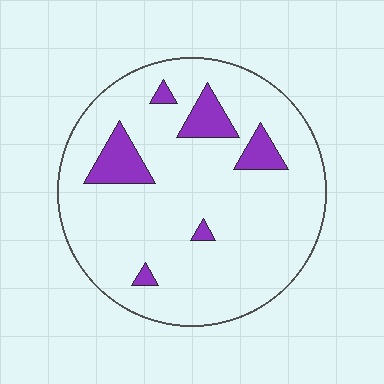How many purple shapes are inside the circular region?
6.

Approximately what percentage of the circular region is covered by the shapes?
Approximately 10%.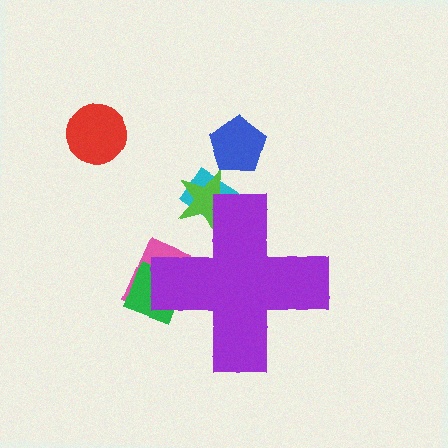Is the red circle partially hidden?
No, the red circle is fully visible.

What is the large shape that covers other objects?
A purple cross.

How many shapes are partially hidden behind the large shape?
4 shapes are partially hidden.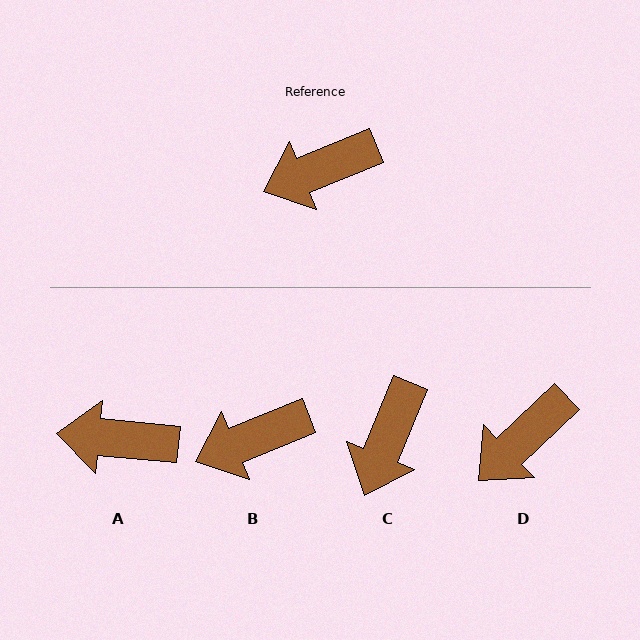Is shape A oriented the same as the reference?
No, it is off by about 27 degrees.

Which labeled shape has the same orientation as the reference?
B.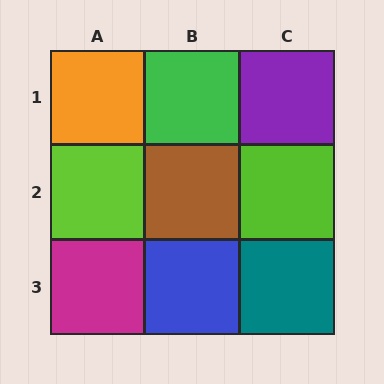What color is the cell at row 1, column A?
Orange.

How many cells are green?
1 cell is green.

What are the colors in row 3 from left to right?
Magenta, blue, teal.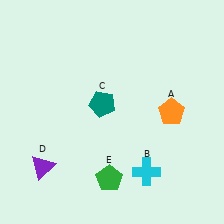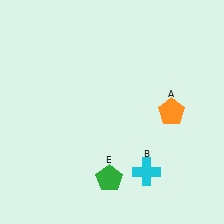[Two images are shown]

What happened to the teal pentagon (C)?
The teal pentagon (C) was removed in Image 2. It was in the top-left area of Image 1.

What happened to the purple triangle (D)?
The purple triangle (D) was removed in Image 2. It was in the bottom-left area of Image 1.